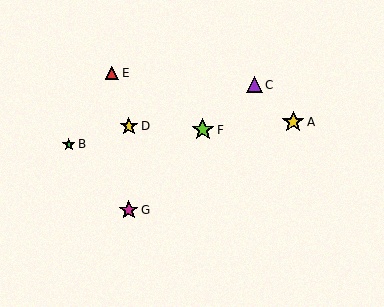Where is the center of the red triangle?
The center of the red triangle is at (112, 73).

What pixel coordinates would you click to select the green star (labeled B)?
Click at (69, 144) to select the green star B.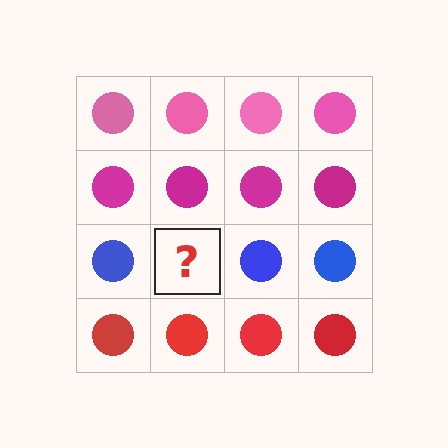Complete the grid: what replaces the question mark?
The question mark should be replaced with a blue circle.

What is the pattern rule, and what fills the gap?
The rule is that each row has a consistent color. The gap should be filled with a blue circle.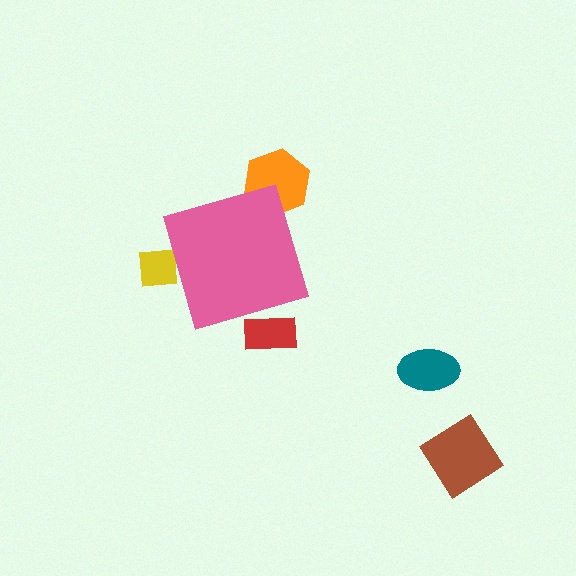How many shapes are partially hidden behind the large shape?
3 shapes are partially hidden.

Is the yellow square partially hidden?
Yes, the yellow square is partially hidden behind the pink diamond.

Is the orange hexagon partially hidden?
Yes, the orange hexagon is partially hidden behind the pink diamond.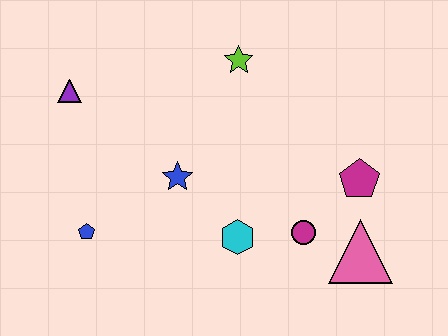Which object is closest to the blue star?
The cyan hexagon is closest to the blue star.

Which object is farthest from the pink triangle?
The purple triangle is farthest from the pink triangle.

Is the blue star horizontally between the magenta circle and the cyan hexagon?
No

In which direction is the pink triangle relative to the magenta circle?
The pink triangle is to the right of the magenta circle.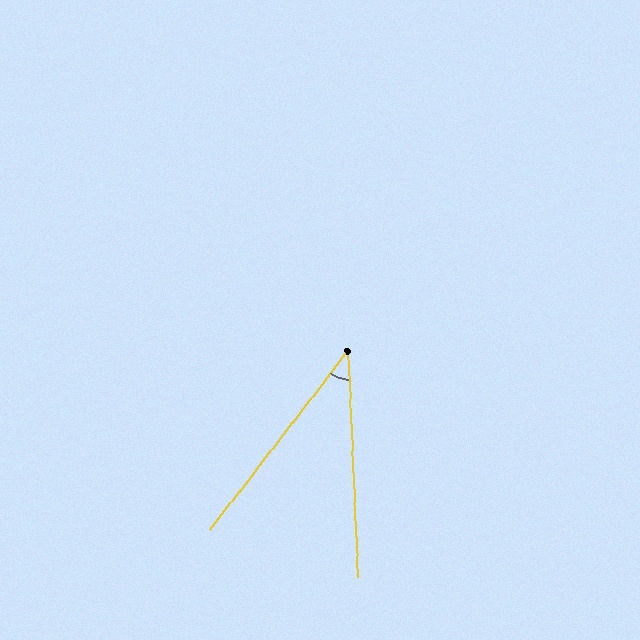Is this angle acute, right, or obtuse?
It is acute.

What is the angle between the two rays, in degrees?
Approximately 40 degrees.